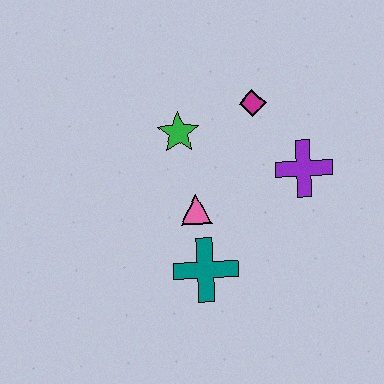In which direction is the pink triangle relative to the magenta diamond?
The pink triangle is below the magenta diamond.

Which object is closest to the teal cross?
The pink triangle is closest to the teal cross.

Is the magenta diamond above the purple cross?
Yes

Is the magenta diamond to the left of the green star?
No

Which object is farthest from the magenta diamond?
The teal cross is farthest from the magenta diamond.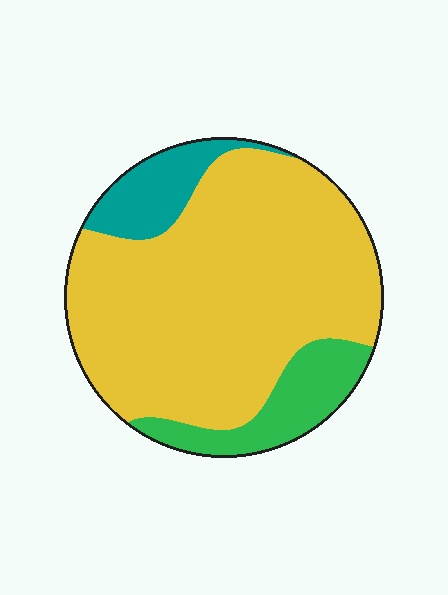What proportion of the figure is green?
Green takes up about one eighth (1/8) of the figure.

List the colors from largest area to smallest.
From largest to smallest: yellow, green, teal.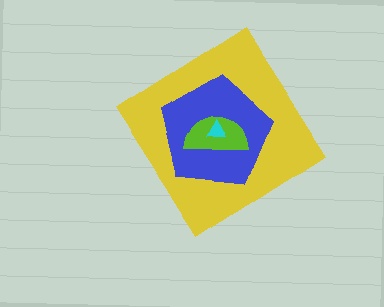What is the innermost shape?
The cyan triangle.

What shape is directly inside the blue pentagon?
The lime semicircle.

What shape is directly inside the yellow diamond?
The blue pentagon.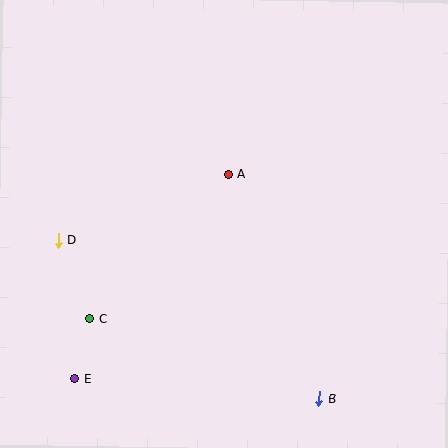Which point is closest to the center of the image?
Point A at (228, 174) is closest to the center.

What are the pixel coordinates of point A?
Point A is at (228, 174).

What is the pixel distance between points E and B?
The distance between E and B is 245 pixels.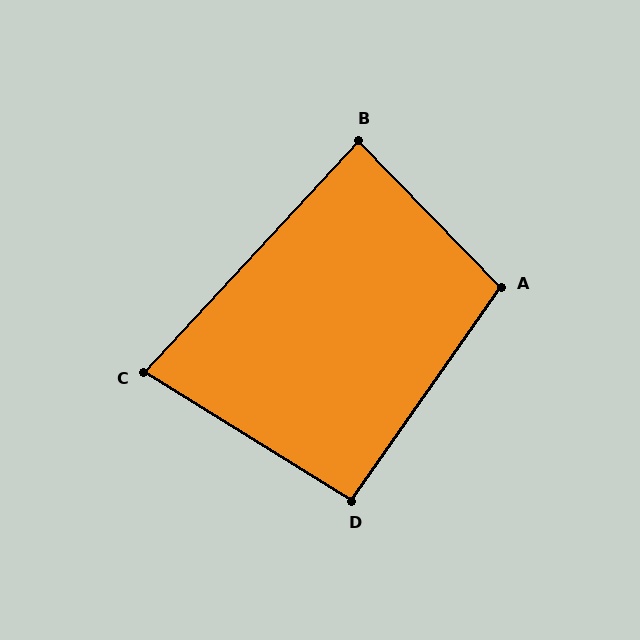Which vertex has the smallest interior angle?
C, at approximately 79 degrees.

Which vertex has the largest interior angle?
A, at approximately 101 degrees.